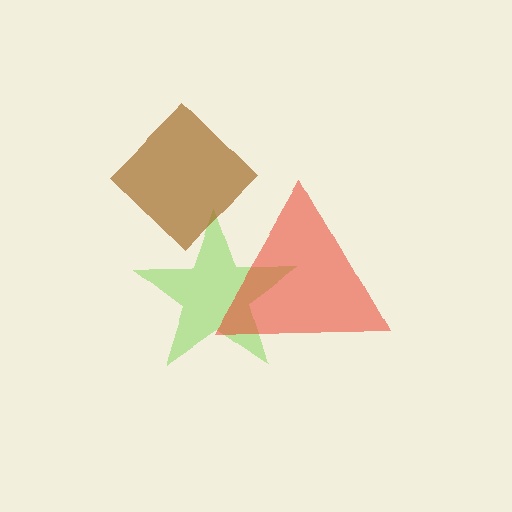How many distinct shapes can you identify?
There are 3 distinct shapes: a lime star, a brown diamond, a red triangle.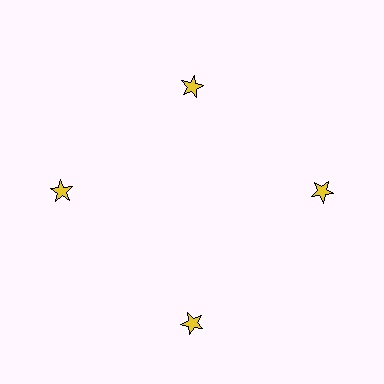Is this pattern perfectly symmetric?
No. The 4 yellow stars are arranged in a ring, but one element near the 12 o'clock position is pulled inward toward the center, breaking the 4-fold rotational symmetry.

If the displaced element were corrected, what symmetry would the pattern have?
It would have 4-fold rotational symmetry — the pattern would map onto itself every 90 degrees.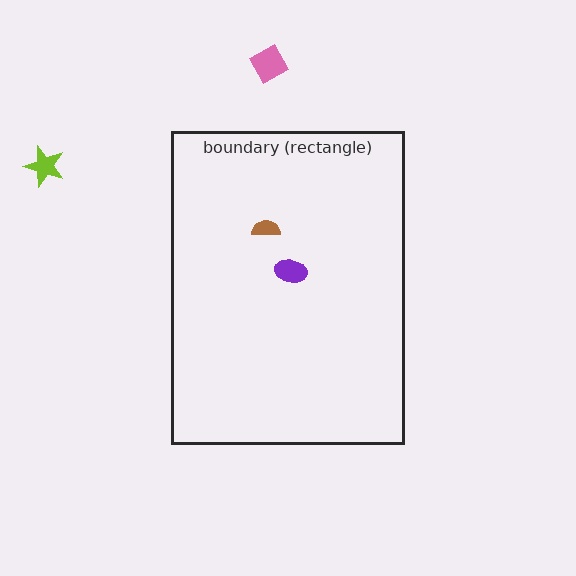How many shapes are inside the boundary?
2 inside, 2 outside.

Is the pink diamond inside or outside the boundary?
Outside.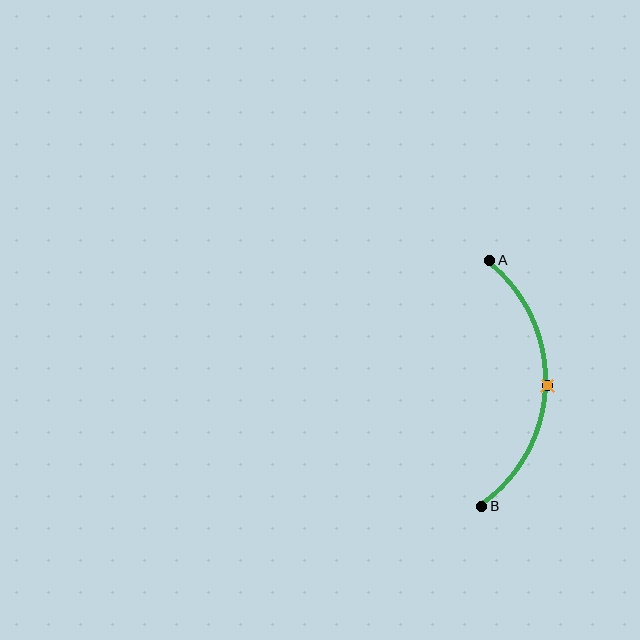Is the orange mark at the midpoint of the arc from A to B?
Yes. The orange mark lies on the arc at equal arc-length from both A and B — it is the arc midpoint.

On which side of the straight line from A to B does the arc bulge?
The arc bulges to the right of the straight line connecting A and B.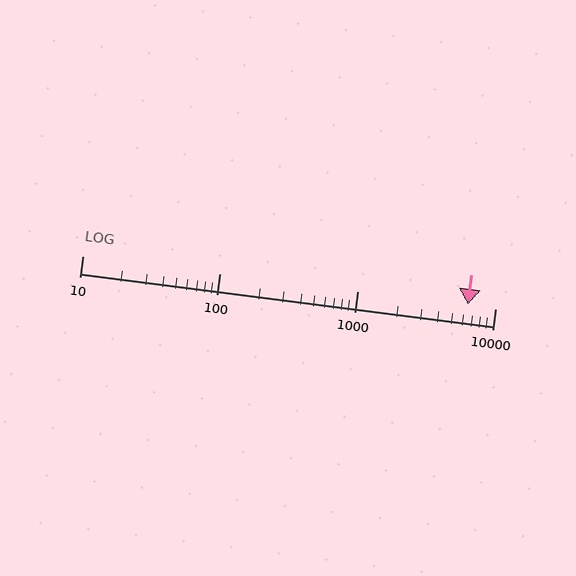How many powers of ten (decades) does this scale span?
The scale spans 3 decades, from 10 to 10000.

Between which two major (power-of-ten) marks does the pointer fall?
The pointer is between 1000 and 10000.